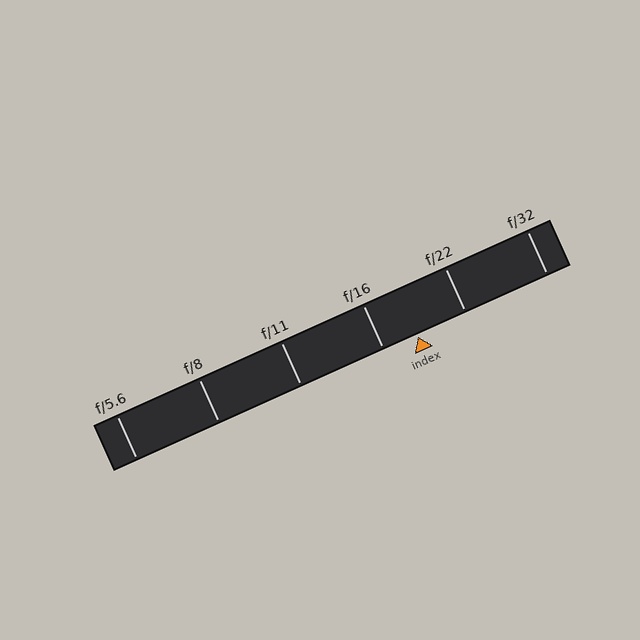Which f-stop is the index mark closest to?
The index mark is closest to f/16.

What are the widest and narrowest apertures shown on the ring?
The widest aperture shown is f/5.6 and the narrowest is f/32.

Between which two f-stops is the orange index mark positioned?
The index mark is between f/16 and f/22.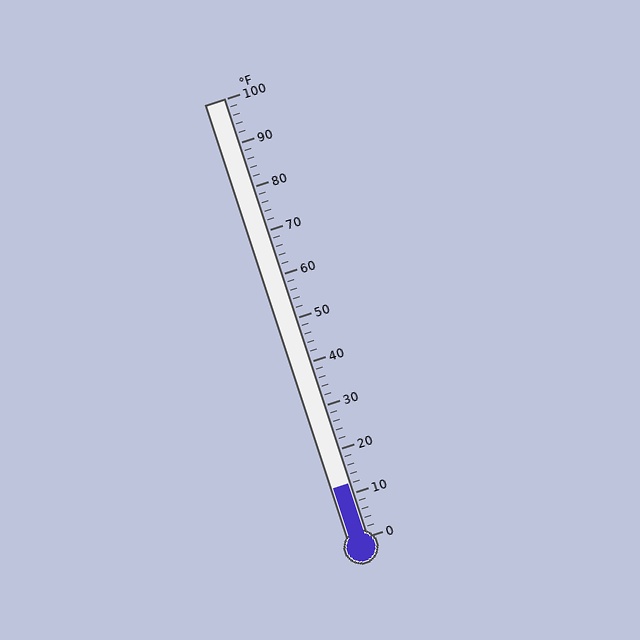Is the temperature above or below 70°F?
The temperature is below 70°F.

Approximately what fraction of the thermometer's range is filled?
The thermometer is filled to approximately 10% of its range.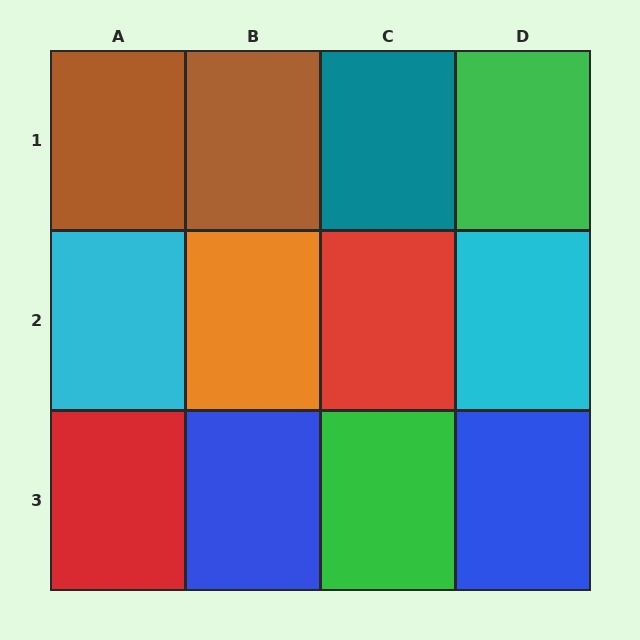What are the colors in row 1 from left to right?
Brown, brown, teal, green.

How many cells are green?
2 cells are green.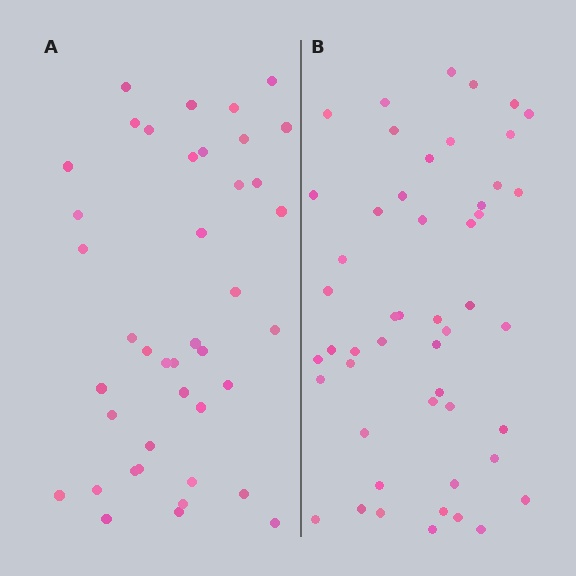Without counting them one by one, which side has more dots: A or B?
Region B (the right region) has more dots.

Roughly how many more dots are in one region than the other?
Region B has roughly 8 or so more dots than region A.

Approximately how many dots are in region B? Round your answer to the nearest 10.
About 50 dots.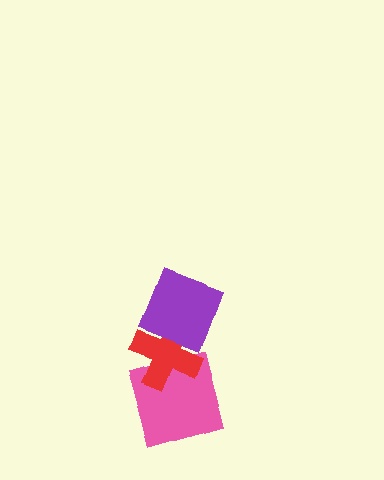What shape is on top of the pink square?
The red cross is on top of the pink square.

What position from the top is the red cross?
The red cross is 2nd from the top.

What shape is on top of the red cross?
The purple square is on top of the red cross.